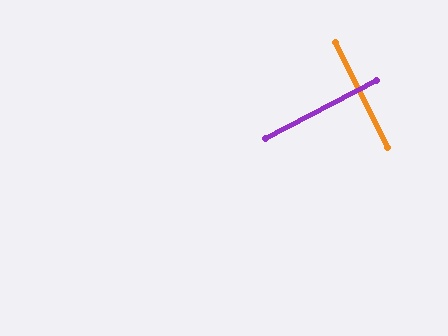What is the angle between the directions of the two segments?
Approximately 89 degrees.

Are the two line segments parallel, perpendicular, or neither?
Perpendicular — they meet at approximately 89°.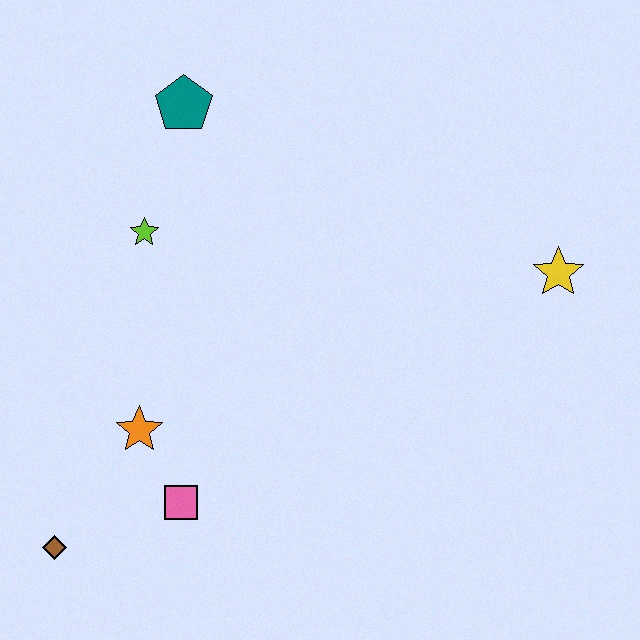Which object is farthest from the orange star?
The yellow star is farthest from the orange star.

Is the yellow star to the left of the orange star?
No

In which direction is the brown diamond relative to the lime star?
The brown diamond is below the lime star.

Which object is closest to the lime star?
The teal pentagon is closest to the lime star.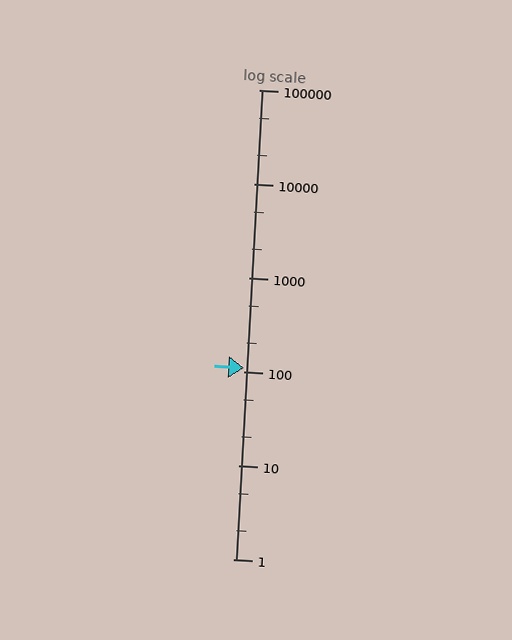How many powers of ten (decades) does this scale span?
The scale spans 5 decades, from 1 to 100000.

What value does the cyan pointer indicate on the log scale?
The pointer indicates approximately 110.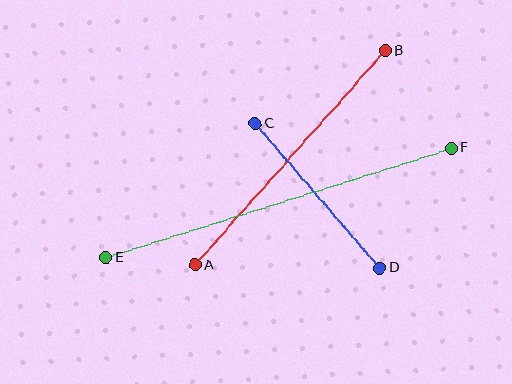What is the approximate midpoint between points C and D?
The midpoint is at approximately (318, 196) pixels.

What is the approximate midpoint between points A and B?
The midpoint is at approximately (290, 158) pixels.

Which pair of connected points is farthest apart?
Points E and F are farthest apart.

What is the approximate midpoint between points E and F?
The midpoint is at approximately (279, 203) pixels.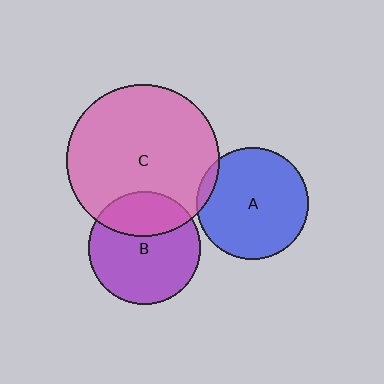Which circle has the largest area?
Circle C (pink).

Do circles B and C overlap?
Yes.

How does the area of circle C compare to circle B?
Approximately 1.9 times.